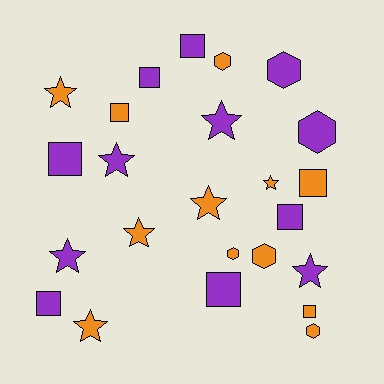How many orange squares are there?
There are 3 orange squares.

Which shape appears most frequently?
Star, with 9 objects.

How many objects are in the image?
There are 24 objects.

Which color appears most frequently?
Purple, with 12 objects.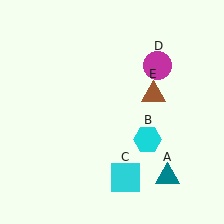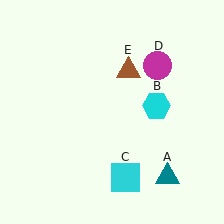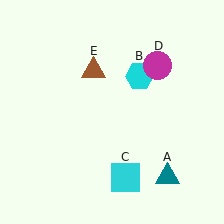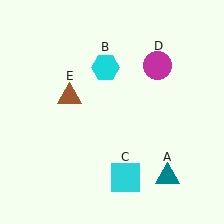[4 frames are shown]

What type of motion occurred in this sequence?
The cyan hexagon (object B), brown triangle (object E) rotated counterclockwise around the center of the scene.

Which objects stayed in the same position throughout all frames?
Teal triangle (object A) and cyan square (object C) and magenta circle (object D) remained stationary.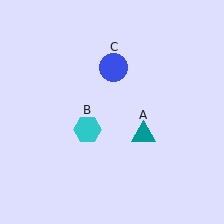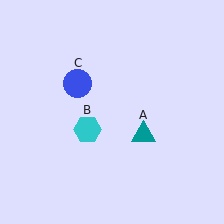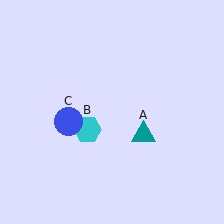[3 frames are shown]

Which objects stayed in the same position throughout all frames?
Teal triangle (object A) and cyan hexagon (object B) remained stationary.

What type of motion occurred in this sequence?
The blue circle (object C) rotated counterclockwise around the center of the scene.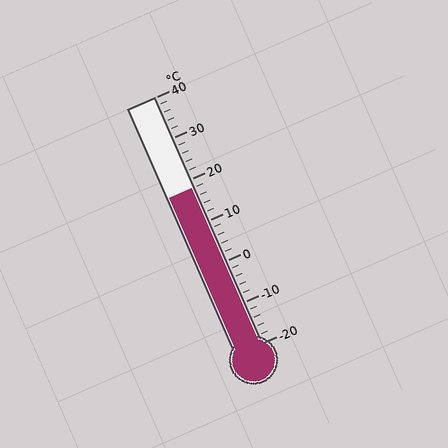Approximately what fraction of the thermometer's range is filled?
The thermometer is filled to approximately 65% of its range.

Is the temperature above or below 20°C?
The temperature is below 20°C.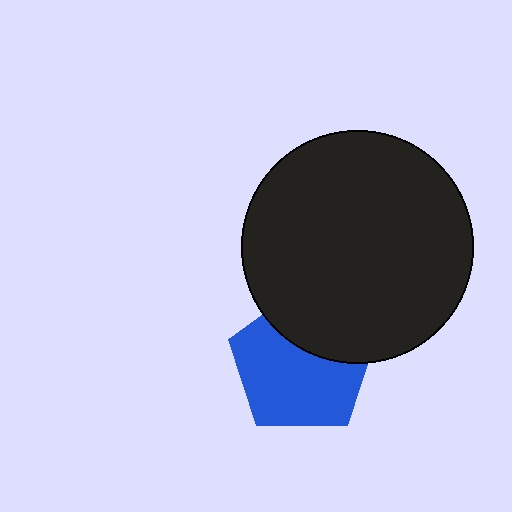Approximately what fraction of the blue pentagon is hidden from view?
Roughly 34% of the blue pentagon is hidden behind the black circle.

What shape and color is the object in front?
The object in front is a black circle.